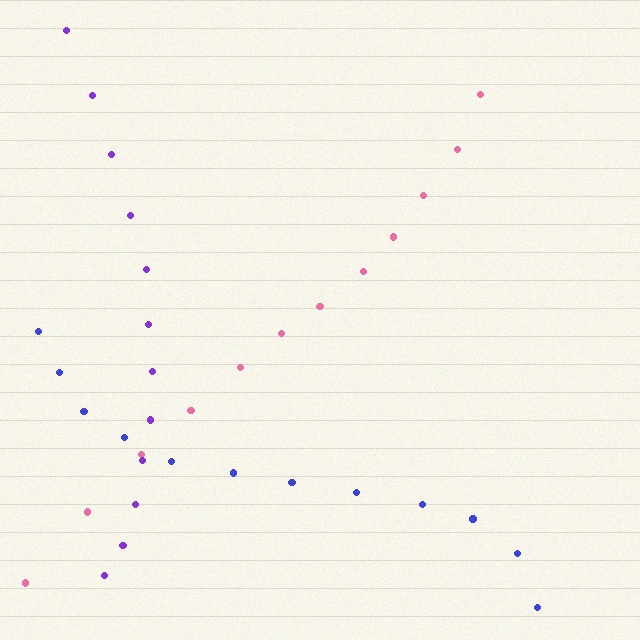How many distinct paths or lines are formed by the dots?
There are 3 distinct paths.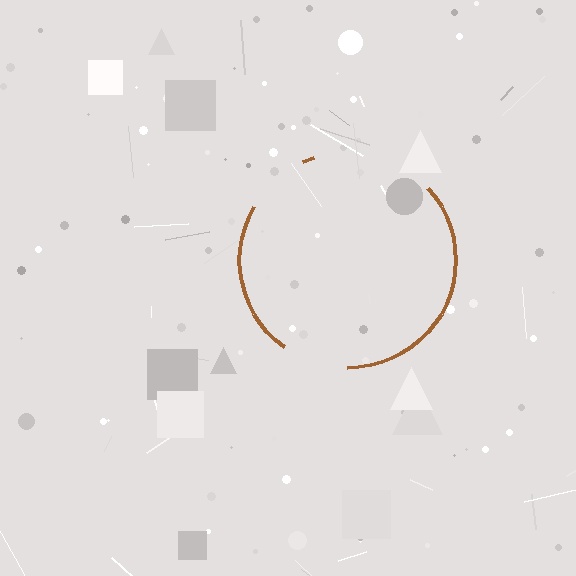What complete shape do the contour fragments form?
The contour fragments form a circle.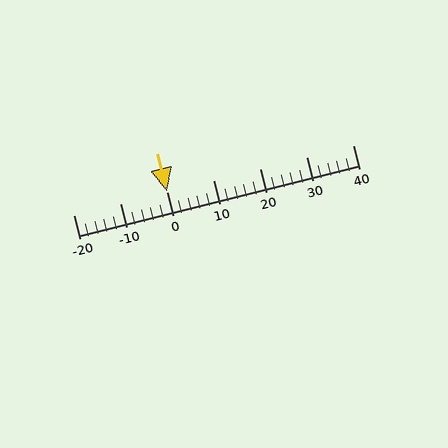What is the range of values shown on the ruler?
The ruler shows values from -20 to 40.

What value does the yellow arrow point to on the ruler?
The yellow arrow points to approximately 0.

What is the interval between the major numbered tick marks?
The major tick marks are spaced 10 units apart.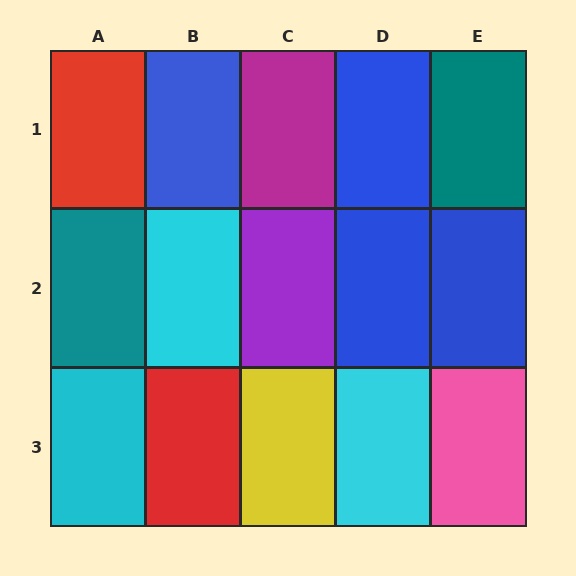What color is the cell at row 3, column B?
Red.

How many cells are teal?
2 cells are teal.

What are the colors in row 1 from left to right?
Red, blue, magenta, blue, teal.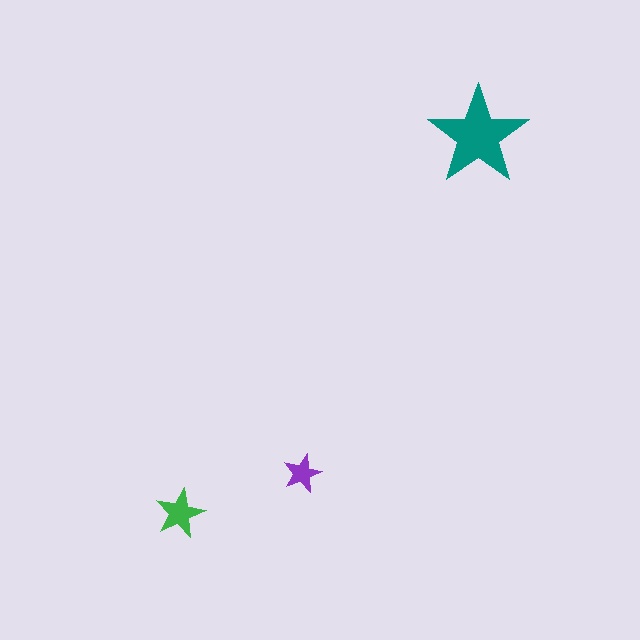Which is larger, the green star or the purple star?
The green one.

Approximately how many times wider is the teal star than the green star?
About 2 times wider.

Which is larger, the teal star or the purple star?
The teal one.